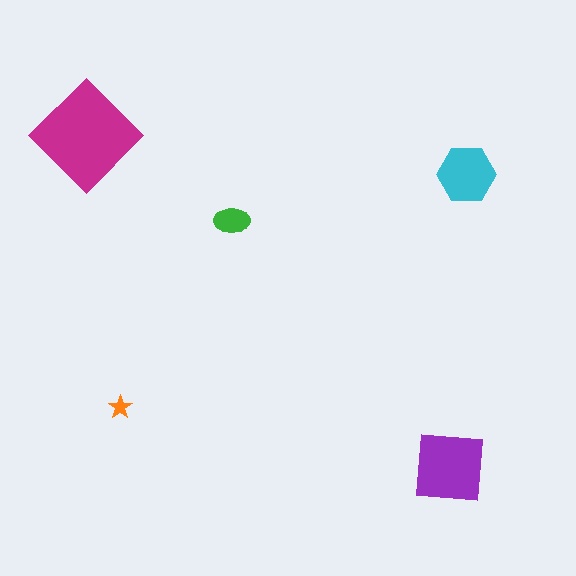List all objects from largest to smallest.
The magenta diamond, the purple square, the cyan hexagon, the green ellipse, the orange star.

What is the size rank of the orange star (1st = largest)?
5th.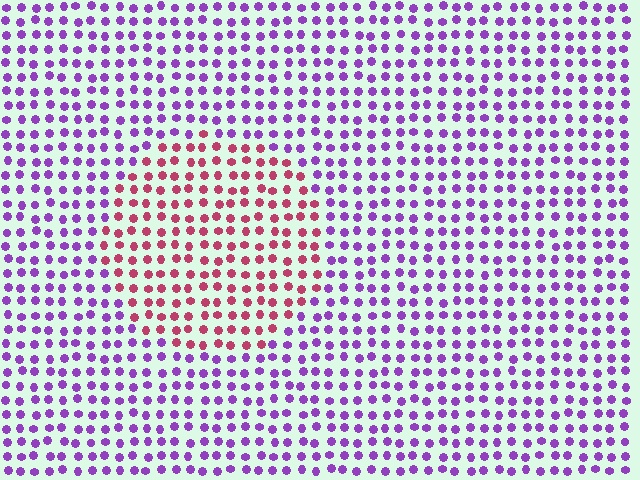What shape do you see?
I see a circle.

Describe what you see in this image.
The image is filled with small purple elements in a uniform arrangement. A circle-shaped region is visible where the elements are tinted to a slightly different hue, forming a subtle color boundary.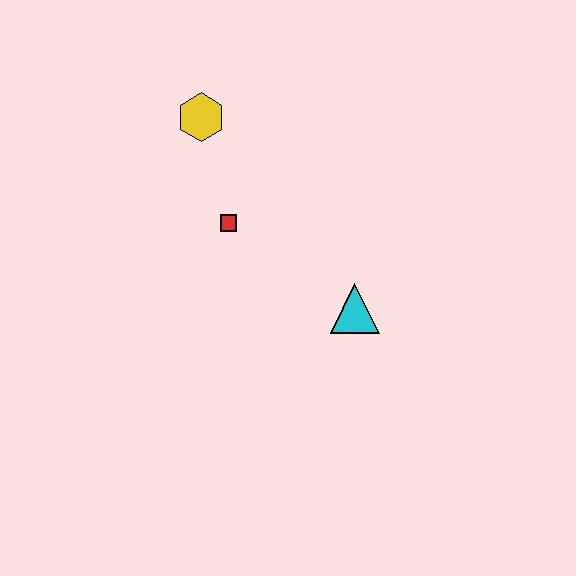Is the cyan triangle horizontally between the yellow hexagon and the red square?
No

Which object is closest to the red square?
The yellow hexagon is closest to the red square.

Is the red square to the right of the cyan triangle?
No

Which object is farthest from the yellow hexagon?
The cyan triangle is farthest from the yellow hexagon.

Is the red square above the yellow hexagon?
No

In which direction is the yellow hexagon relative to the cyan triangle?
The yellow hexagon is above the cyan triangle.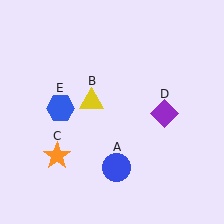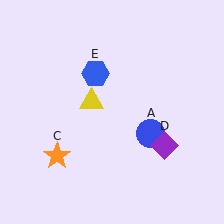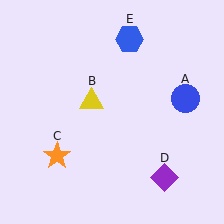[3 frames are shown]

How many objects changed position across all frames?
3 objects changed position: blue circle (object A), purple diamond (object D), blue hexagon (object E).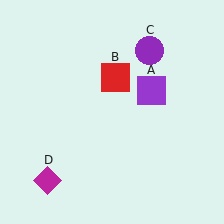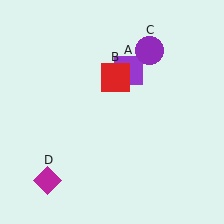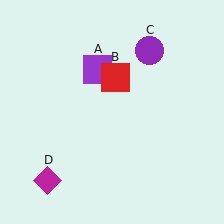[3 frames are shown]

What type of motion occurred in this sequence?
The purple square (object A) rotated counterclockwise around the center of the scene.